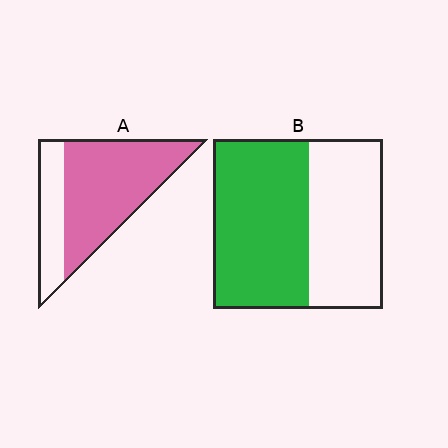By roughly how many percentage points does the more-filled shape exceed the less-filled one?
By roughly 15 percentage points (A over B).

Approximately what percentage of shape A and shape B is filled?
A is approximately 70% and B is approximately 55%.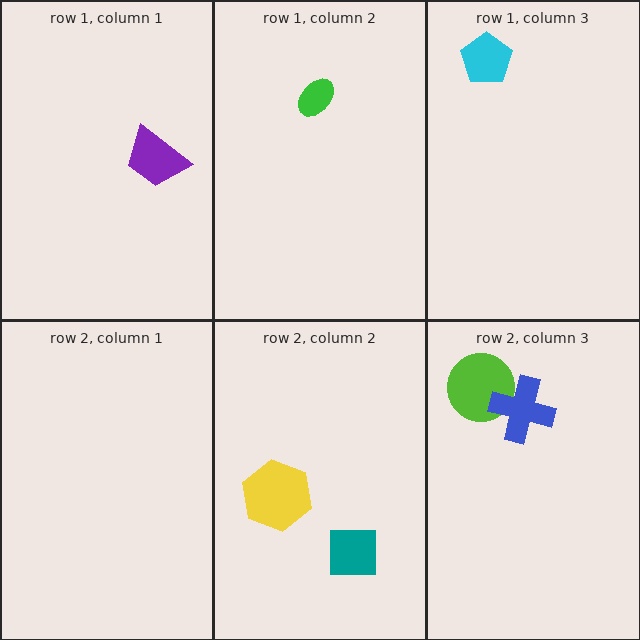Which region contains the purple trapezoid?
The row 1, column 1 region.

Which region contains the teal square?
The row 2, column 2 region.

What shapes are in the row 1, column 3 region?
The cyan pentagon.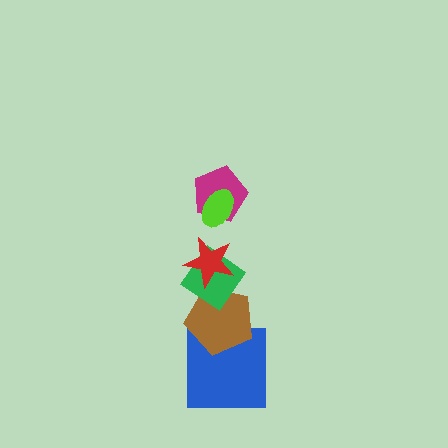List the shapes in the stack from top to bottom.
From top to bottom: the lime ellipse, the magenta pentagon, the red star, the green diamond, the brown pentagon, the blue square.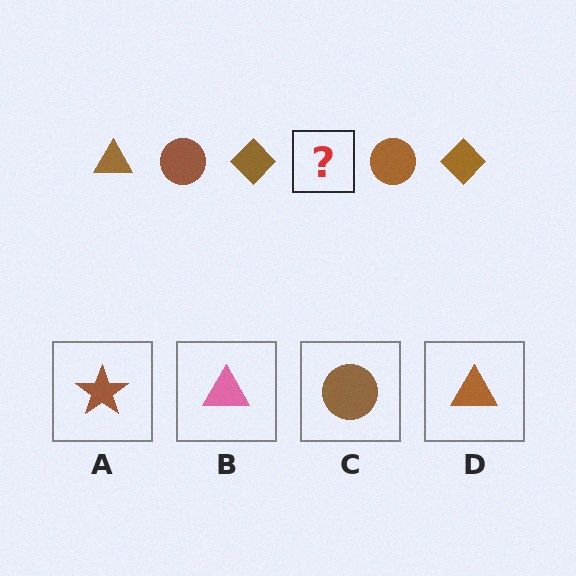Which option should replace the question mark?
Option D.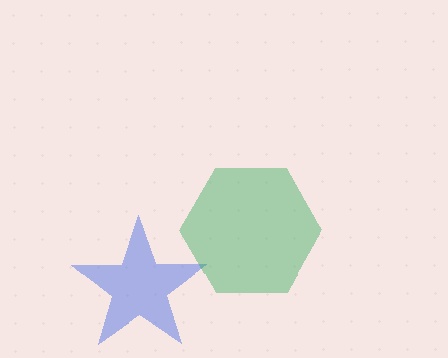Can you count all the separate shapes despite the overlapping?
Yes, there are 2 separate shapes.